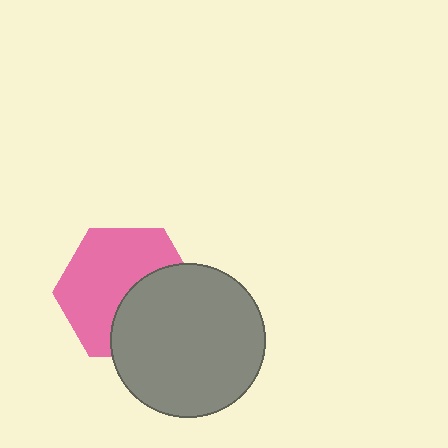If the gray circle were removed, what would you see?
You would see the complete pink hexagon.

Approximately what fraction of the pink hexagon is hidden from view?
Roughly 40% of the pink hexagon is hidden behind the gray circle.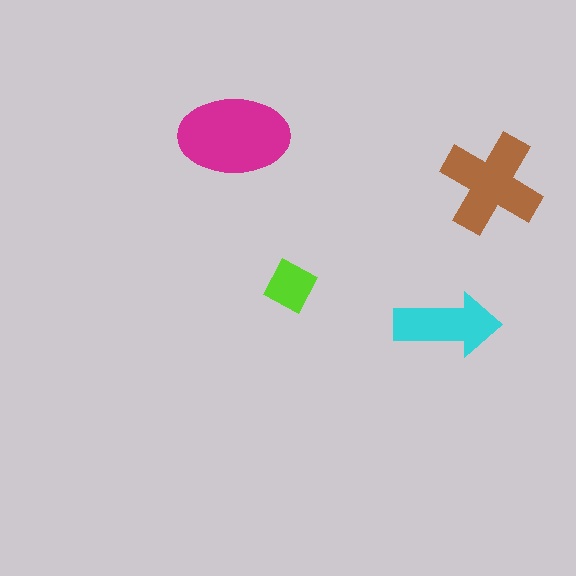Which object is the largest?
The magenta ellipse.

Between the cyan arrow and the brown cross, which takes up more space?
The brown cross.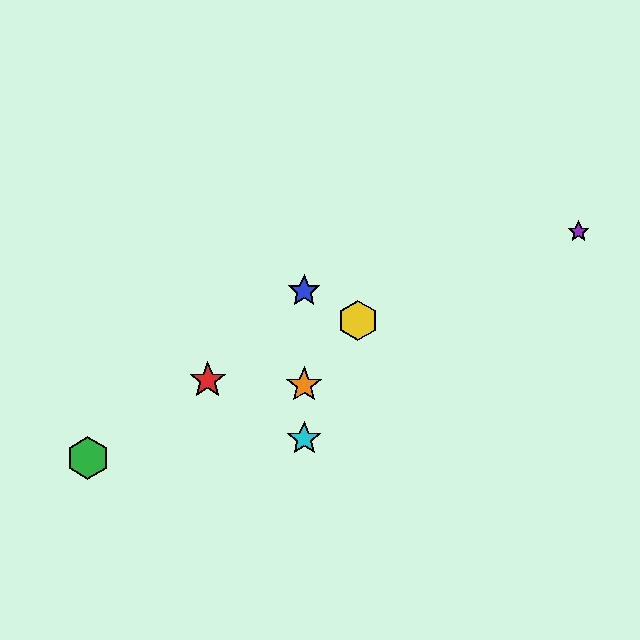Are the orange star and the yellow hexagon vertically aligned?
No, the orange star is at x≈304 and the yellow hexagon is at x≈358.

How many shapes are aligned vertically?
3 shapes (the blue star, the orange star, the cyan star) are aligned vertically.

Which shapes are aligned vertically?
The blue star, the orange star, the cyan star are aligned vertically.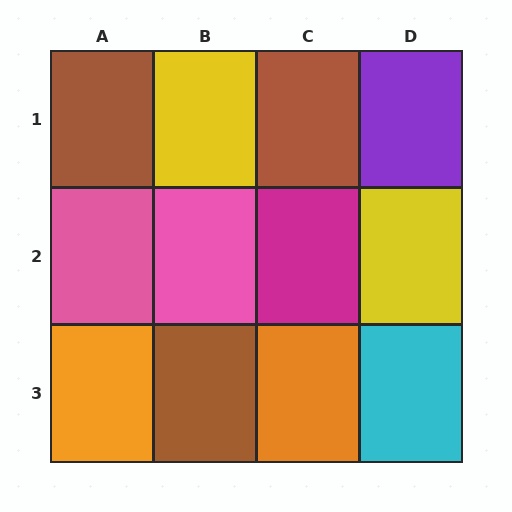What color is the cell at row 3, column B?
Brown.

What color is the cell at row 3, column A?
Orange.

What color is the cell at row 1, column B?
Yellow.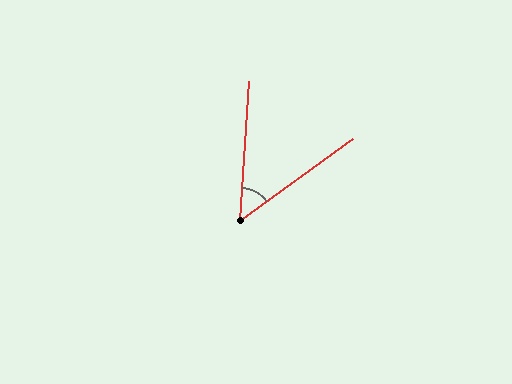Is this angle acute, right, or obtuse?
It is acute.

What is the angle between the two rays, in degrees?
Approximately 50 degrees.